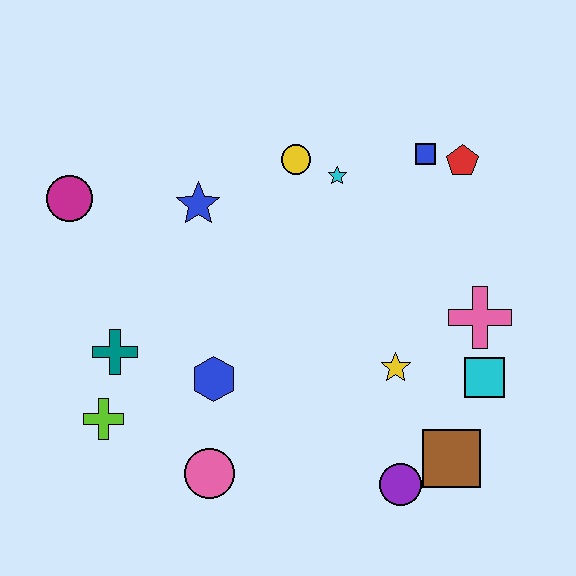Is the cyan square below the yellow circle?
Yes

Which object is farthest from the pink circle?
The red pentagon is farthest from the pink circle.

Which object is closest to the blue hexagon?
The pink circle is closest to the blue hexagon.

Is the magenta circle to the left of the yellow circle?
Yes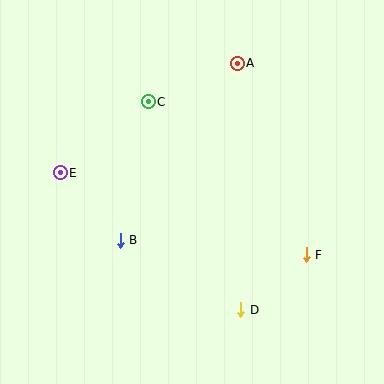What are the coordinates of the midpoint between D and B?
The midpoint between D and B is at (181, 275).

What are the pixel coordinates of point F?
Point F is at (306, 255).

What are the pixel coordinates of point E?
Point E is at (60, 173).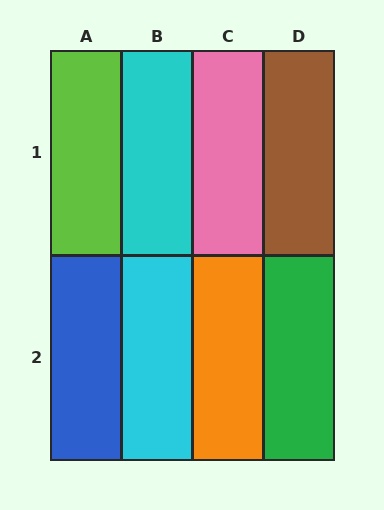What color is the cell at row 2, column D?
Green.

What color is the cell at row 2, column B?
Cyan.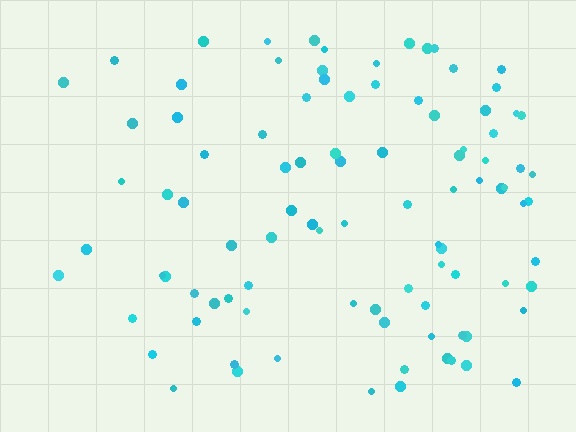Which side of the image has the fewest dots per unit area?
The left.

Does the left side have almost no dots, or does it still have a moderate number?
Still a moderate number, just noticeably fewer than the right.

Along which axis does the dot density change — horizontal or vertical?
Horizontal.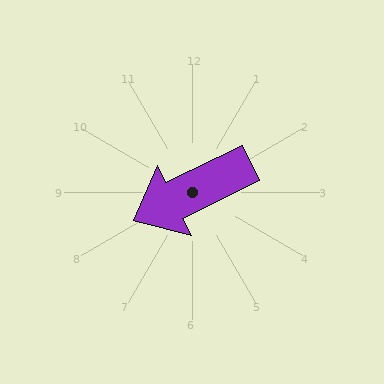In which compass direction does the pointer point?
Southwest.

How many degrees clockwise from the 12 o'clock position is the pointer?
Approximately 244 degrees.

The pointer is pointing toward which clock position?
Roughly 8 o'clock.